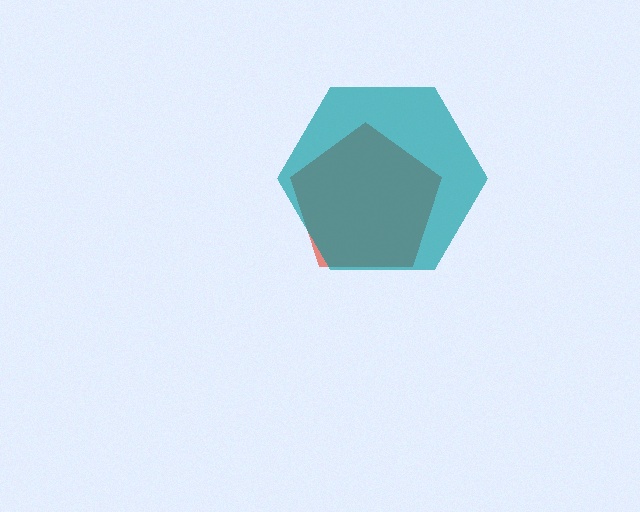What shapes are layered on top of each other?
The layered shapes are: a red pentagon, a teal hexagon.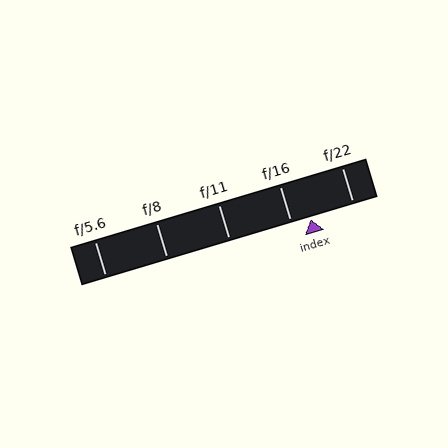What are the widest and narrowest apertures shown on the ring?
The widest aperture shown is f/5.6 and the narrowest is f/22.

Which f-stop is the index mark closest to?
The index mark is closest to f/16.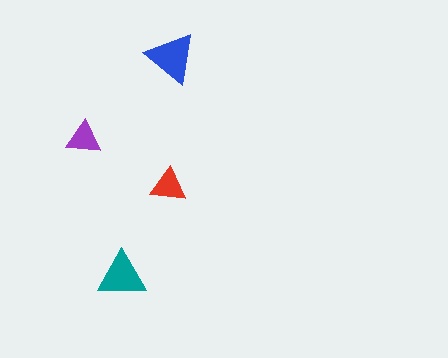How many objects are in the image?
There are 4 objects in the image.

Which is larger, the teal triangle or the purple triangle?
The teal one.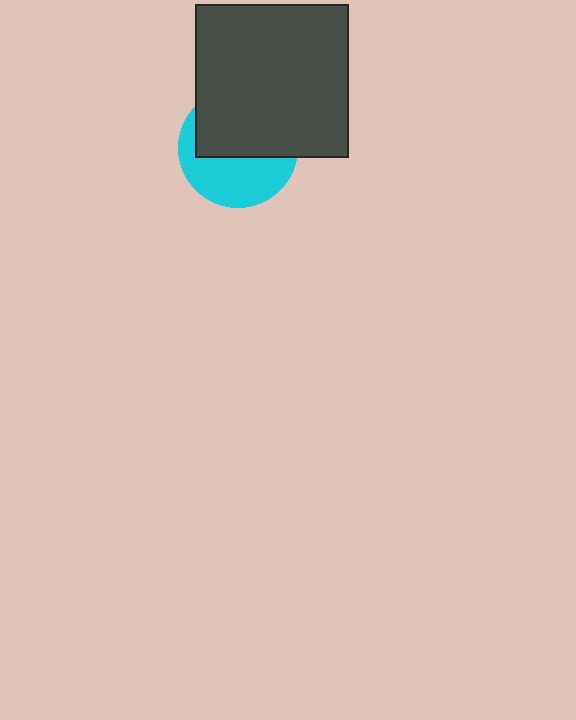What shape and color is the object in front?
The object in front is a dark gray square.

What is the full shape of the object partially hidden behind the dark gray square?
The partially hidden object is a cyan circle.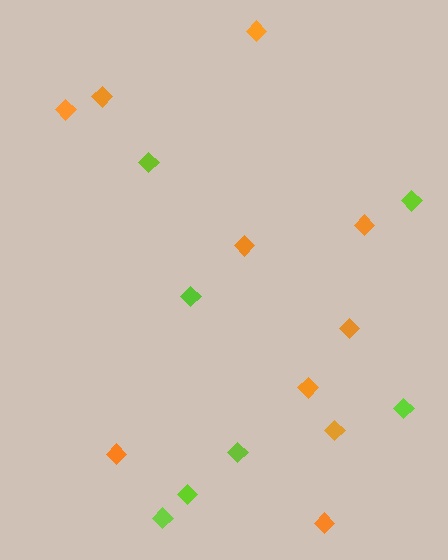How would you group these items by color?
There are 2 groups: one group of orange diamonds (10) and one group of lime diamonds (7).